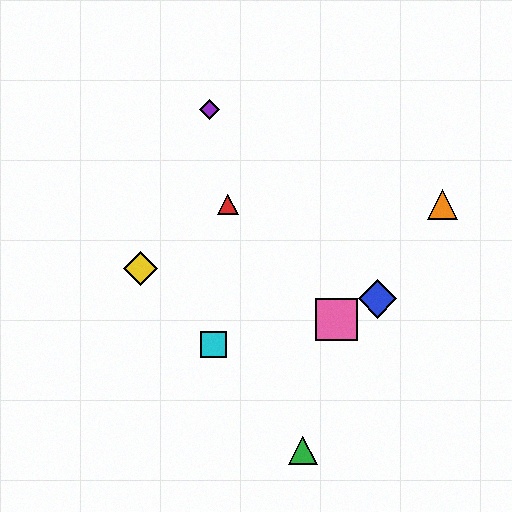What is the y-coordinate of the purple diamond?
The purple diamond is at y≈109.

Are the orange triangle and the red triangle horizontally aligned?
Yes, both are at y≈205.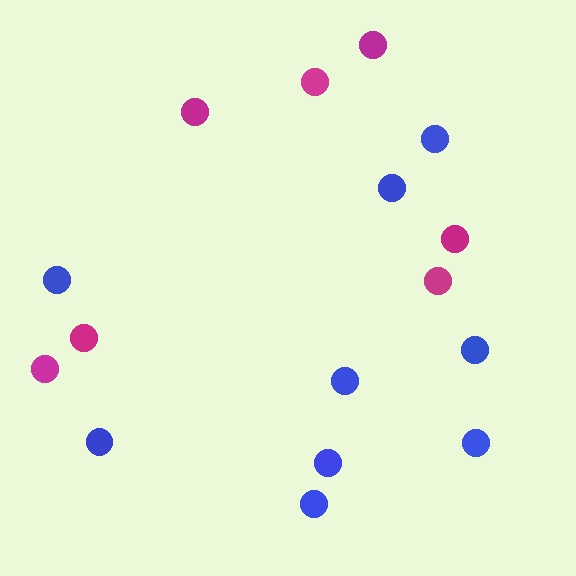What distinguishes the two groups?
There are 2 groups: one group of magenta circles (7) and one group of blue circles (9).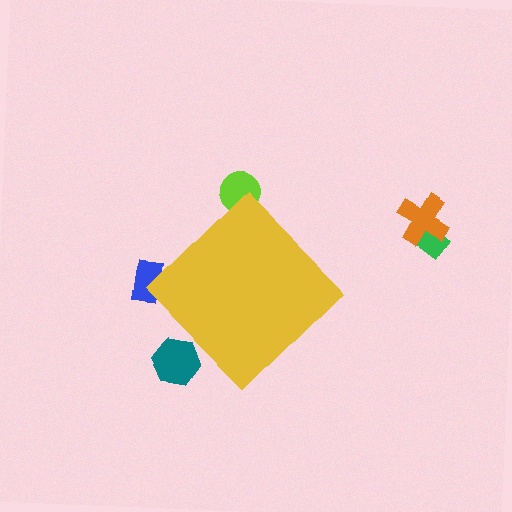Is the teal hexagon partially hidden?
Yes, the teal hexagon is partially hidden behind the yellow diamond.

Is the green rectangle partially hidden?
No, the green rectangle is fully visible.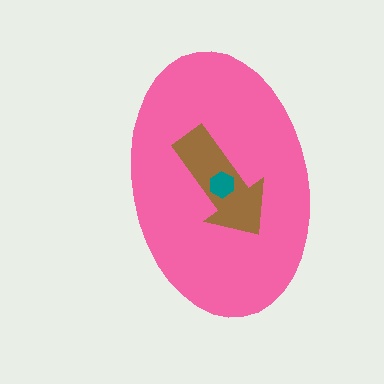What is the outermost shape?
The pink ellipse.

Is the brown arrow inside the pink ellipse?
Yes.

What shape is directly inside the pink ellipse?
The brown arrow.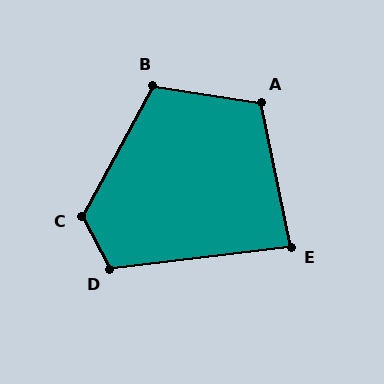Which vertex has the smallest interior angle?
E, at approximately 85 degrees.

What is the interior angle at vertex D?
Approximately 111 degrees (obtuse).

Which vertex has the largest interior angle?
C, at approximately 124 degrees.